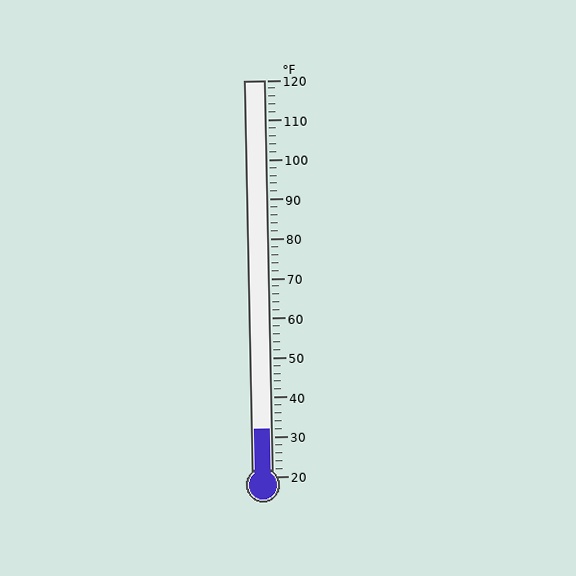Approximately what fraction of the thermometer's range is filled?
The thermometer is filled to approximately 10% of its range.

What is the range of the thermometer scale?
The thermometer scale ranges from 20°F to 120°F.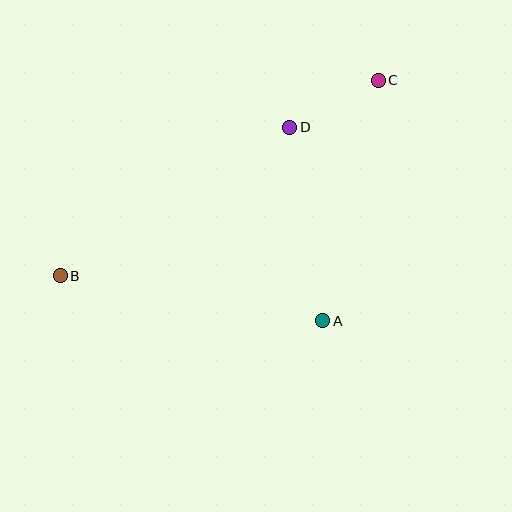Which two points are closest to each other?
Points C and D are closest to each other.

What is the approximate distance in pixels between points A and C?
The distance between A and C is approximately 247 pixels.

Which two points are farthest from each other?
Points B and C are farthest from each other.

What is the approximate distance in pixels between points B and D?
The distance between B and D is approximately 273 pixels.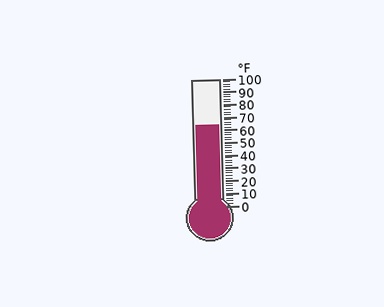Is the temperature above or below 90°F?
The temperature is below 90°F.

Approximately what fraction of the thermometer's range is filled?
The thermometer is filled to approximately 65% of its range.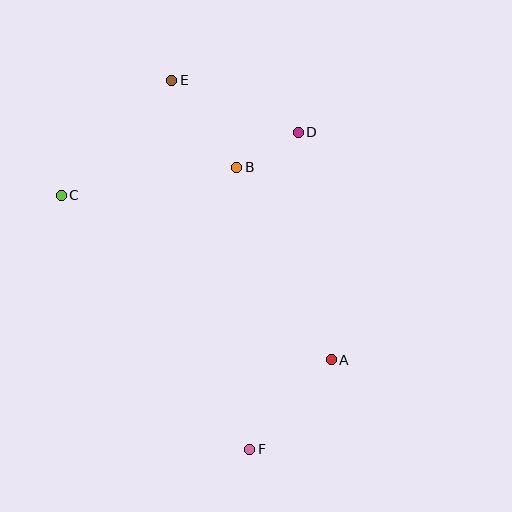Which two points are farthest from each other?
Points E and F are farthest from each other.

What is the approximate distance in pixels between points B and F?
The distance between B and F is approximately 282 pixels.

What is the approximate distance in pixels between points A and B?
The distance between A and B is approximately 214 pixels.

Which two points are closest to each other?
Points B and D are closest to each other.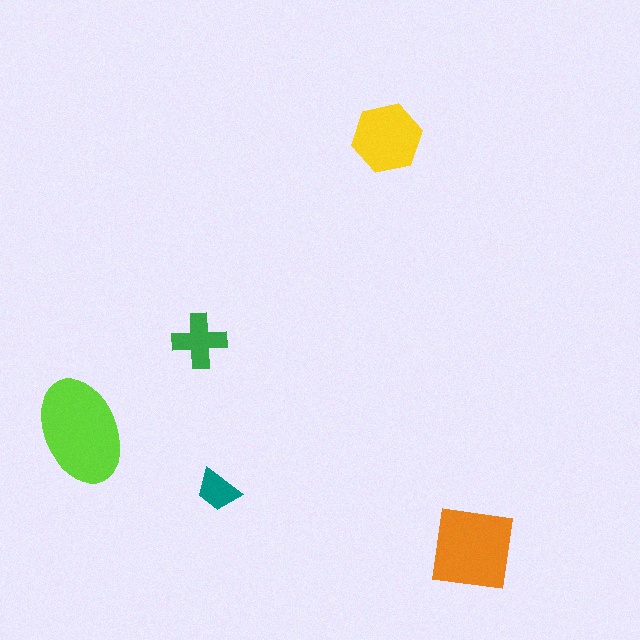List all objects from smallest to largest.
The teal trapezoid, the green cross, the yellow hexagon, the orange square, the lime ellipse.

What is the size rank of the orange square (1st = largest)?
2nd.